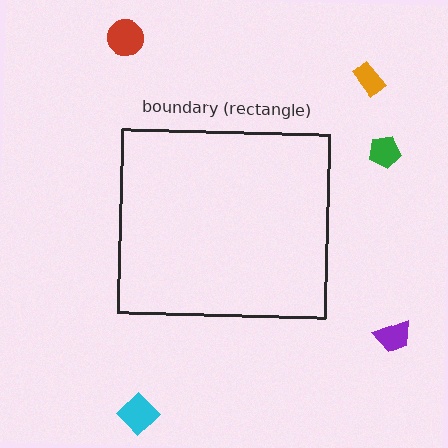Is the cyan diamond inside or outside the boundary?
Outside.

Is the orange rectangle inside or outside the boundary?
Outside.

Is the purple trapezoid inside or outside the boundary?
Outside.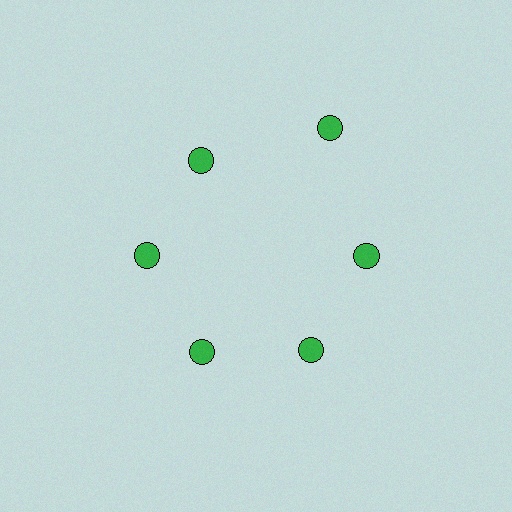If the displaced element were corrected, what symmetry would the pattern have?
It would have 6-fold rotational symmetry — the pattern would map onto itself every 60 degrees.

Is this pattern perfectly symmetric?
No. The 6 green circles are arranged in a ring, but one element near the 1 o'clock position is pushed outward from the center, breaking the 6-fold rotational symmetry.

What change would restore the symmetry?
The symmetry would be restored by moving it inward, back onto the ring so that all 6 circles sit at equal angles and equal distance from the center.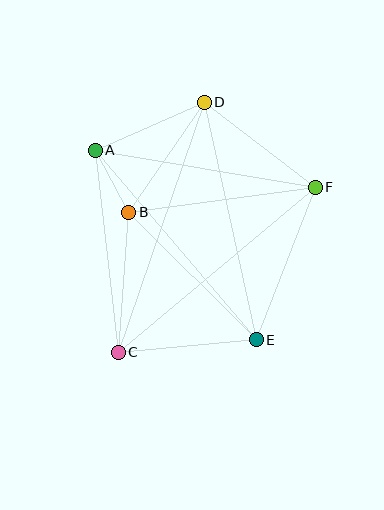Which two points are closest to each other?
Points A and B are closest to each other.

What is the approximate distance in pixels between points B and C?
The distance between B and C is approximately 140 pixels.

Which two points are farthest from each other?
Points C and D are farthest from each other.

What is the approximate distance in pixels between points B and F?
The distance between B and F is approximately 188 pixels.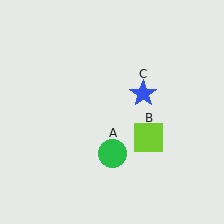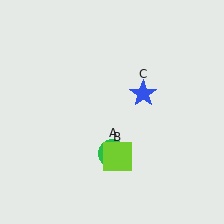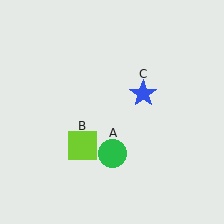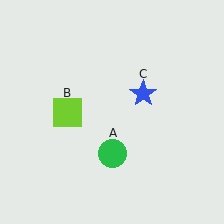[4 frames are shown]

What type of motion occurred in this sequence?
The lime square (object B) rotated clockwise around the center of the scene.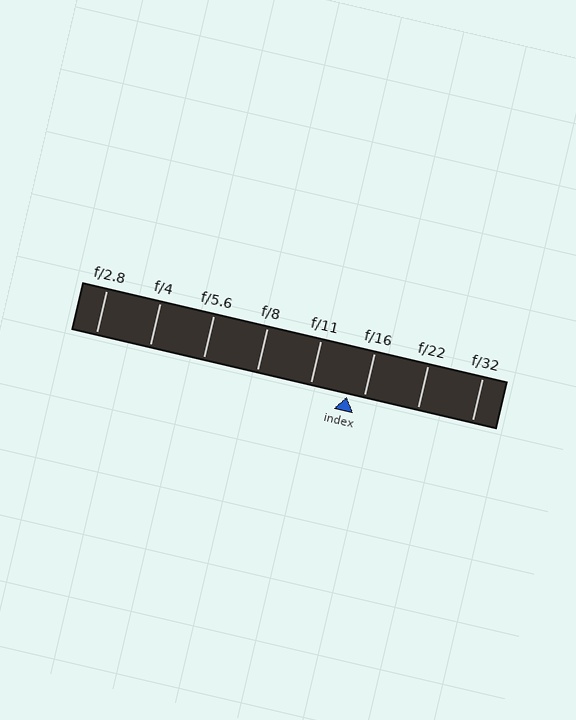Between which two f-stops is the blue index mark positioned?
The index mark is between f/11 and f/16.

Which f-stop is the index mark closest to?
The index mark is closest to f/16.